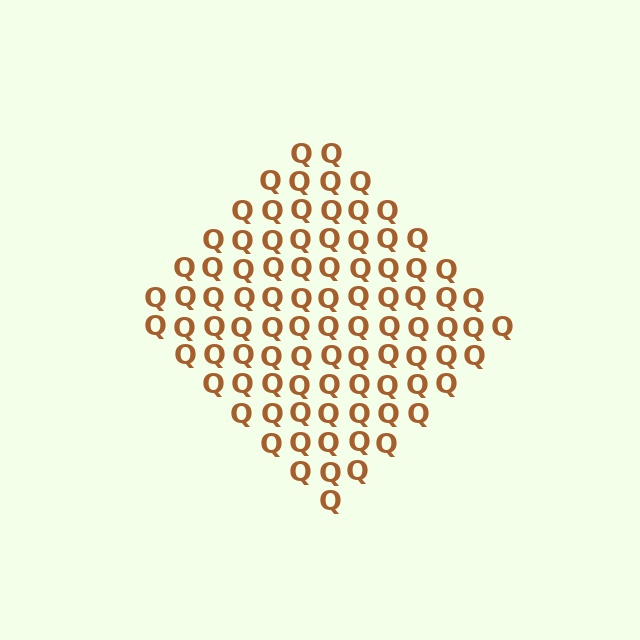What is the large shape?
The large shape is a diamond.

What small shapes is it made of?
It is made of small letter Q's.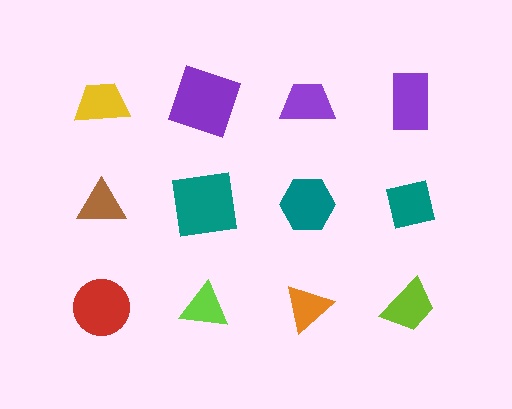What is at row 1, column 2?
A purple square.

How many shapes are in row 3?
4 shapes.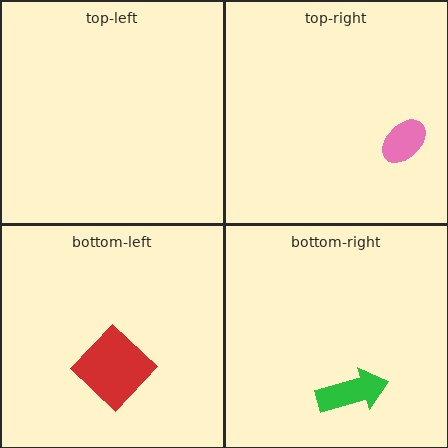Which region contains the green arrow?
The bottom-right region.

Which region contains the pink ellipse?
The top-right region.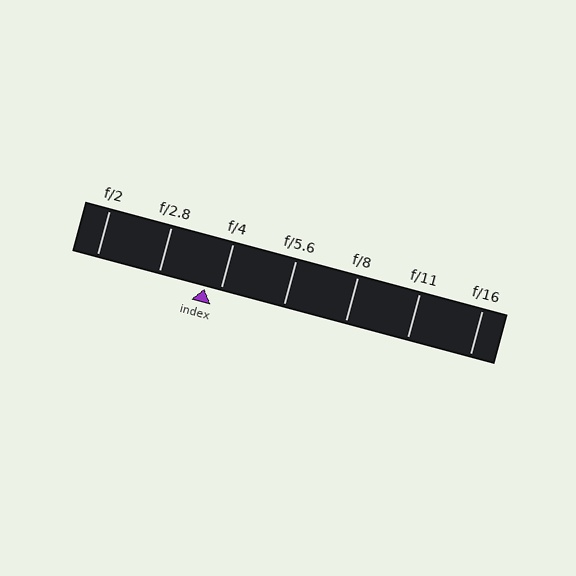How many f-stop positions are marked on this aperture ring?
There are 7 f-stop positions marked.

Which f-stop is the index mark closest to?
The index mark is closest to f/4.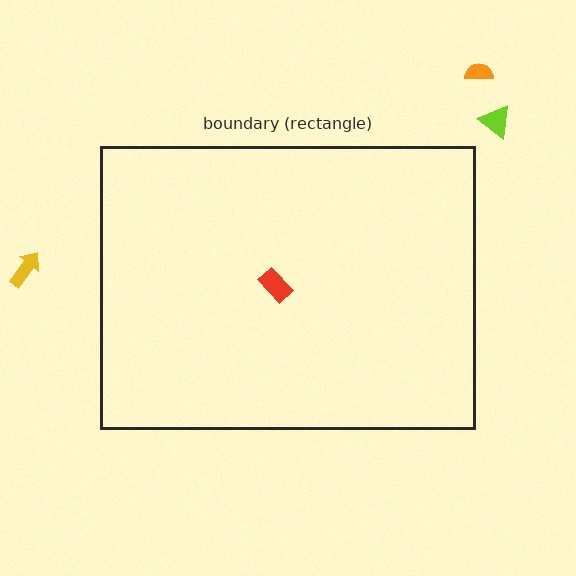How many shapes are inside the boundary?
1 inside, 3 outside.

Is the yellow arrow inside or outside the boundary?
Outside.